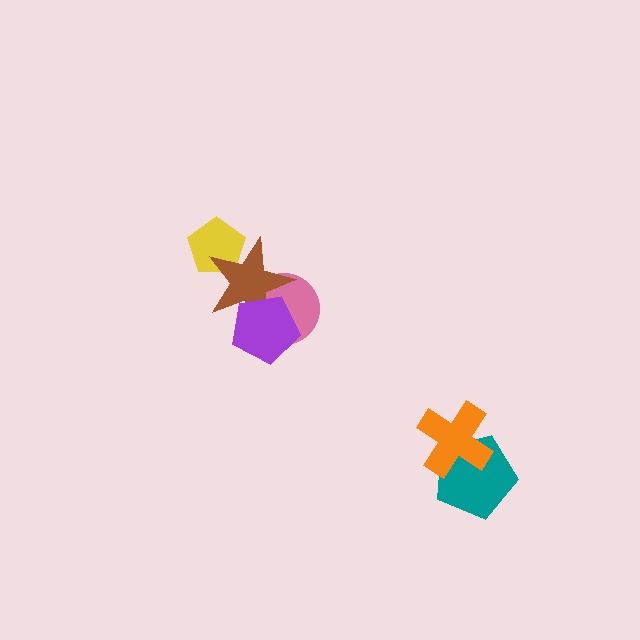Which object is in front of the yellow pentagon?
The brown star is in front of the yellow pentagon.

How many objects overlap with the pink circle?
2 objects overlap with the pink circle.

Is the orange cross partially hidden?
No, no other shape covers it.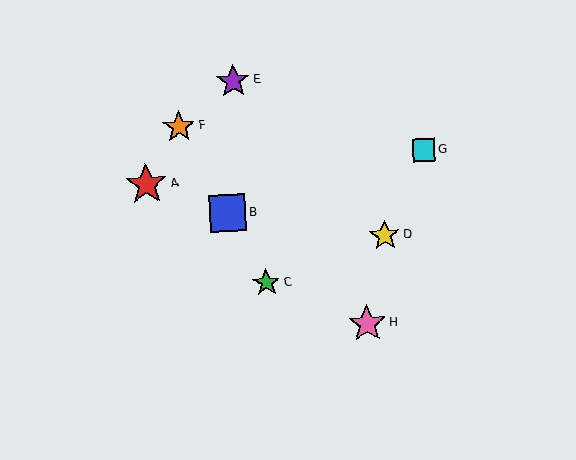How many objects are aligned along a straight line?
3 objects (B, C, F) are aligned along a straight line.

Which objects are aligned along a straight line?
Objects B, C, F are aligned along a straight line.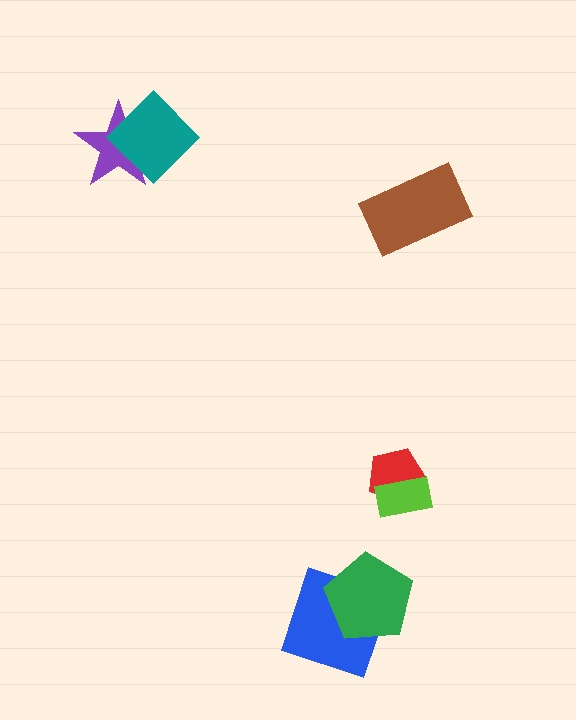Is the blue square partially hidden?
Yes, it is partially covered by another shape.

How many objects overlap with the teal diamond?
1 object overlaps with the teal diamond.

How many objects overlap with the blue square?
1 object overlaps with the blue square.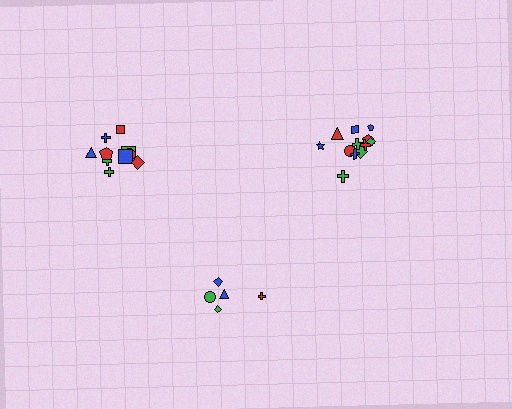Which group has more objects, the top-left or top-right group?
The top-right group.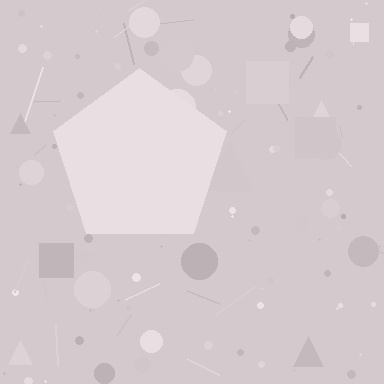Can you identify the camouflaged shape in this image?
The camouflaged shape is a pentagon.